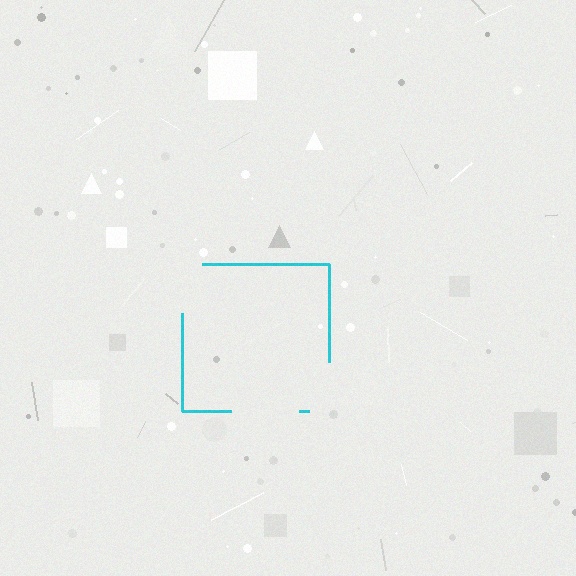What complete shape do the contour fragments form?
The contour fragments form a square.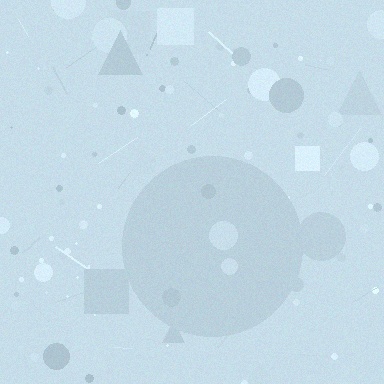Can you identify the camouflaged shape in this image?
The camouflaged shape is a circle.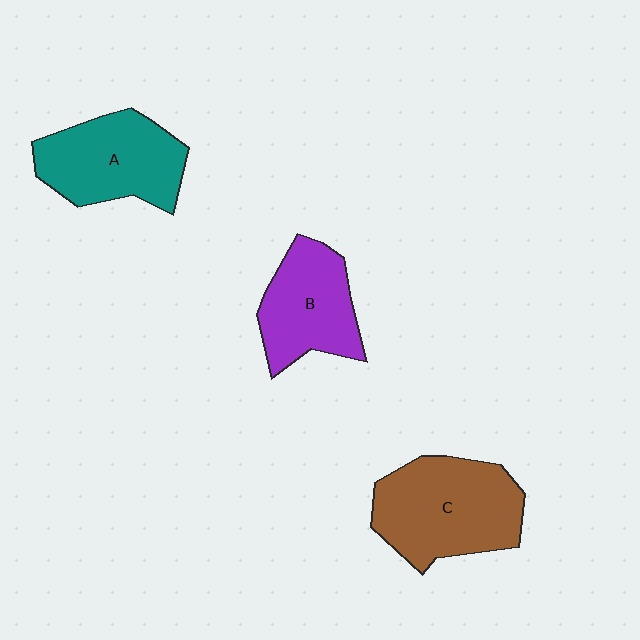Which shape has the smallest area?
Shape B (purple).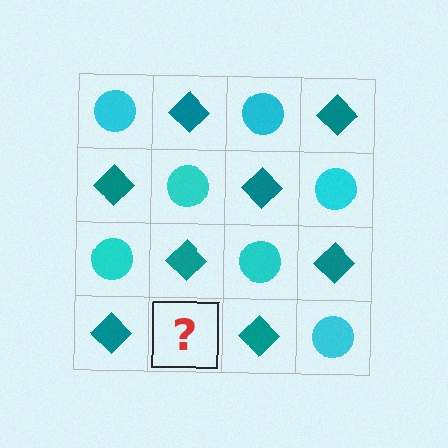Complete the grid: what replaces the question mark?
The question mark should be replaced with a cyan circle.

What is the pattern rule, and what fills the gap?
The rule is that it alternates cyan circle and teal diamond in a checkerboard pattern. The gap should be filled with a cyan circle.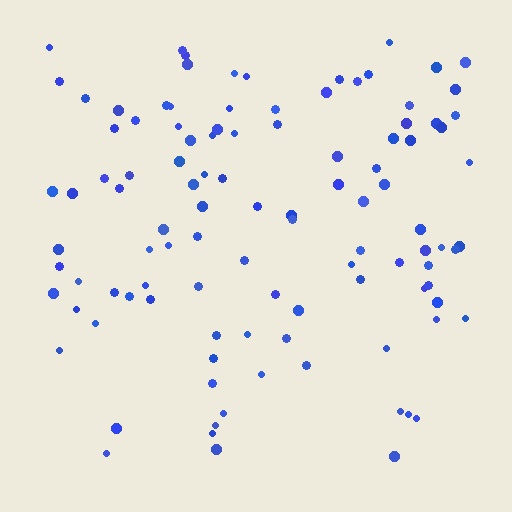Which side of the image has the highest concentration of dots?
The top.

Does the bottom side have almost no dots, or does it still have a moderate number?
Still a moderate number, just noticeably fewer than the top.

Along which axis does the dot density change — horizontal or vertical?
Vertical.